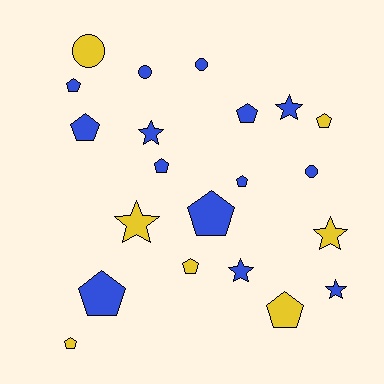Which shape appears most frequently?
Pentagon, with 11 objects.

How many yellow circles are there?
There is 1 yellow circle.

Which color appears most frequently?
Blue, with 14 objects.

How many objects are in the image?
There are 21 objects.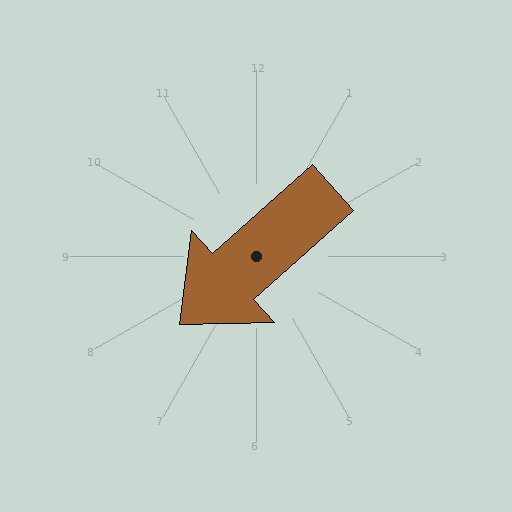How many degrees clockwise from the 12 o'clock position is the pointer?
Approximately 228 degrees.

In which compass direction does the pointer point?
Southwest.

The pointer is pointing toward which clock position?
Roughly 8 o'clock.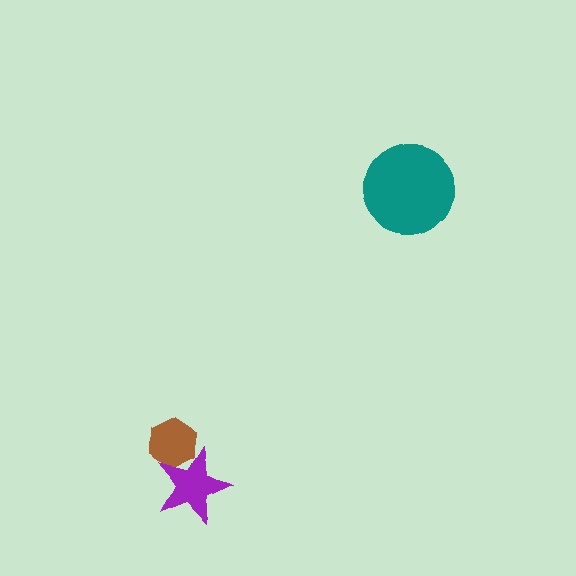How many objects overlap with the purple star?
1 object overlaps with the purple star.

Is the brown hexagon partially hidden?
Yes, it is partially covered by another shape.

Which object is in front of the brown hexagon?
The purple star is in front of the brown hexagon.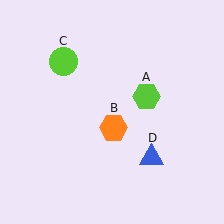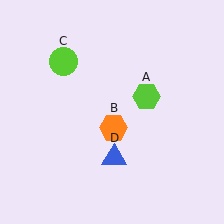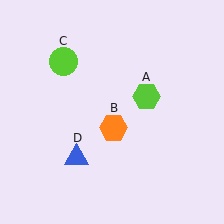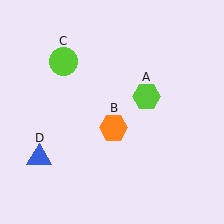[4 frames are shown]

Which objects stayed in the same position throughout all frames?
Lime hexagon (object A) and orange hexagon (object B) and lime circle (object C) remained stationary.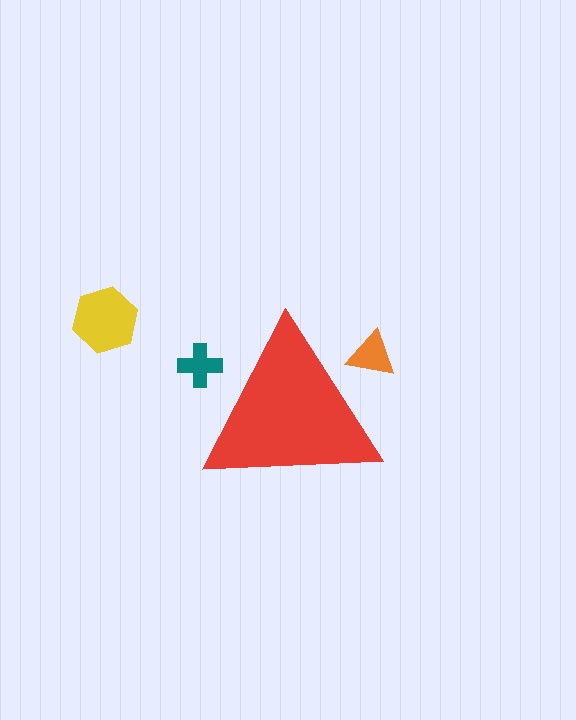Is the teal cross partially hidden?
Yes, the teal cross is partially hidden behind the red triangle.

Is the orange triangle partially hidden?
Yes, the orange triangle is partially hidden behind the red triangle.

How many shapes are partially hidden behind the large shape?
2 shapes are partially hidden.